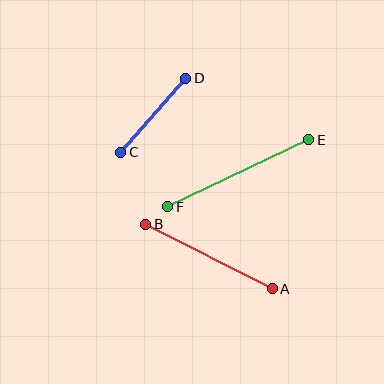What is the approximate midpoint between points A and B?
The midpoint is at approximately (209, 256) pixels.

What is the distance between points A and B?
The distance is approximately 142 pixels.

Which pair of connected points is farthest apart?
Points E and F are farthest apart.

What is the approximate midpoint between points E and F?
The midpoint is at approximately (238, 173) pixels.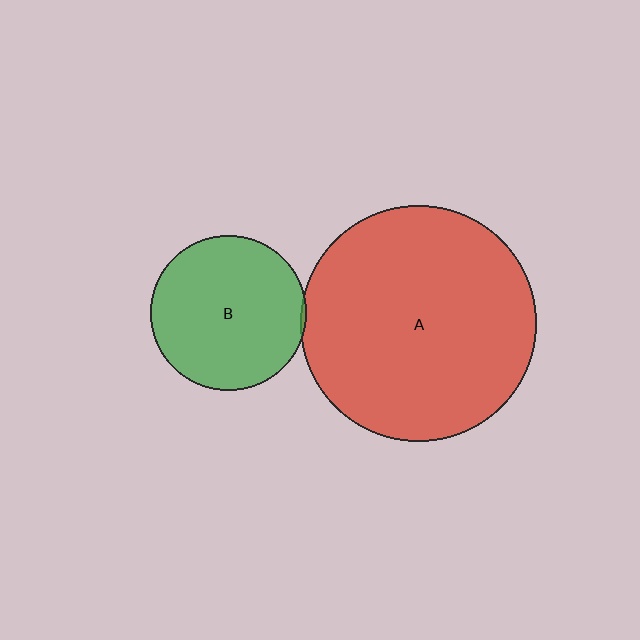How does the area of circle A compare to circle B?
Approximately 2.3 times.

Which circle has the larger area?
Circle A (red).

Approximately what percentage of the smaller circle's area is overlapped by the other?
Approximately 5%.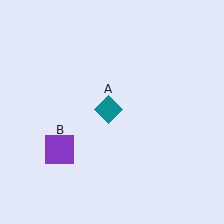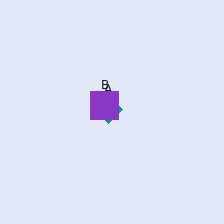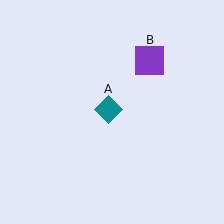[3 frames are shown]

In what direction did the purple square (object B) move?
The purple square (object B) moved up and to the right.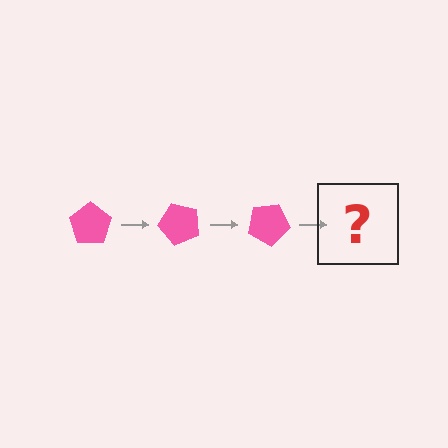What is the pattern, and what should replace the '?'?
The pattern is that the pentagon rotates 50 degrees each step. The '?' should be a pink pentagon rotated 150 degrees.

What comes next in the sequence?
The next element should be a pink pentagon rotated 150 degrees.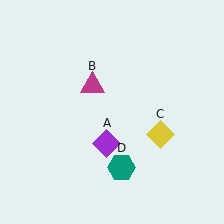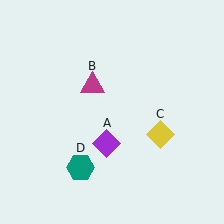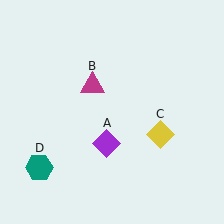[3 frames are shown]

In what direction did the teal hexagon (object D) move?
The teal hexagon (object D) moved left.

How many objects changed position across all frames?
1 object changed position: teal hexagon (object D).